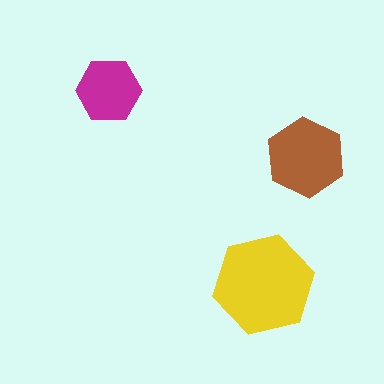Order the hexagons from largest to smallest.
the yellow one, the brown one, the magenta one.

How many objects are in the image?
There are 3 objects in the image.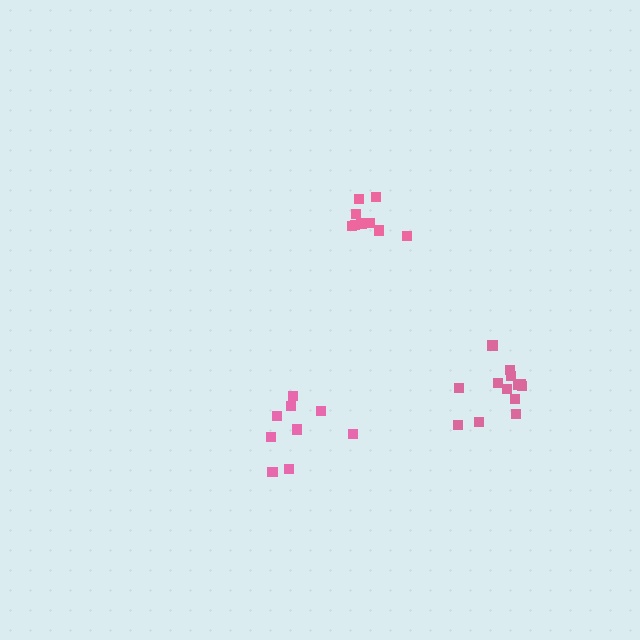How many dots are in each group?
Group 1: 10 dots, Group 2: 13 dots, Group 3: 9 dots (32 total).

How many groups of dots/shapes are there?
There are 3 groups.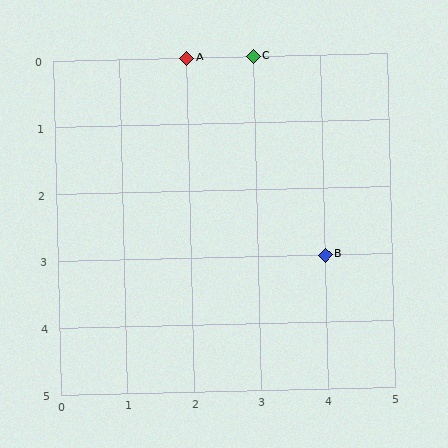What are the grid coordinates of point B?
Point B is at grid coordinates (4, 3).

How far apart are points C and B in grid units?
Points C and B are 1 column and 3 rows apart (about 3.2 grid units diagonally).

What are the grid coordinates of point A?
Point A is at grid coordinates (2, 0).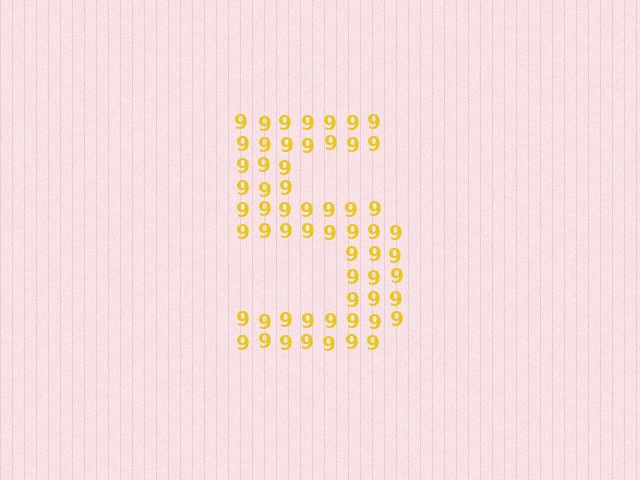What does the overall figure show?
The overall figure shows the digit 5.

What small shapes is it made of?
It is made of small digit 9's.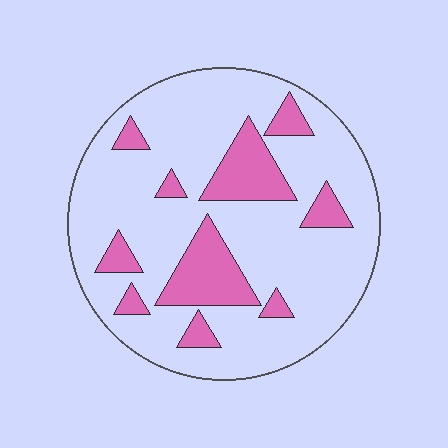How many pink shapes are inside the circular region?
10.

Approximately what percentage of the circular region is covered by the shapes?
Approximately 20%.